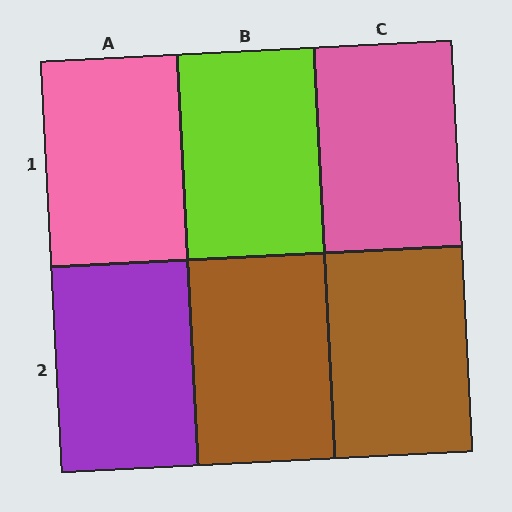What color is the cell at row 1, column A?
Pink.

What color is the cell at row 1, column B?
Lime.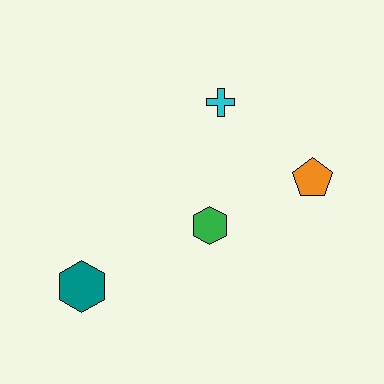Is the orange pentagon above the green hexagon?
Yes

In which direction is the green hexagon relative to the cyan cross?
The green hexagon is below the cyan cross.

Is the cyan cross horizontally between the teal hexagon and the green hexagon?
No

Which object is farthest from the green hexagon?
The teal hexagon is farthest from the green hexagon.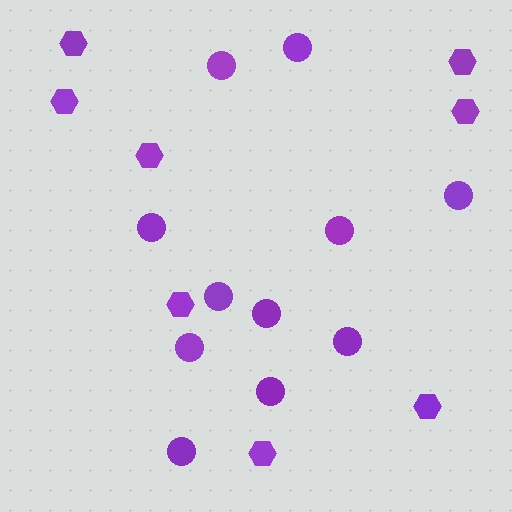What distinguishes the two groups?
There are 2 groups: one group of circles (11) and one group of hexagons (8).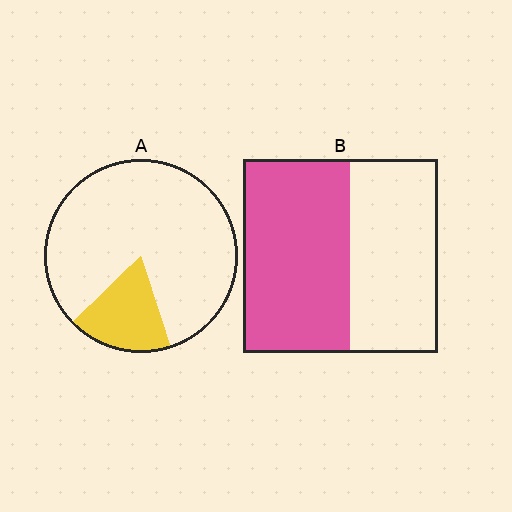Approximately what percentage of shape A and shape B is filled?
A is approximately 20% and B is approximately 55%.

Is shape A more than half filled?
No.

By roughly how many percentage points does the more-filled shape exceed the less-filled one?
By roughly 35 percentage points (B over A).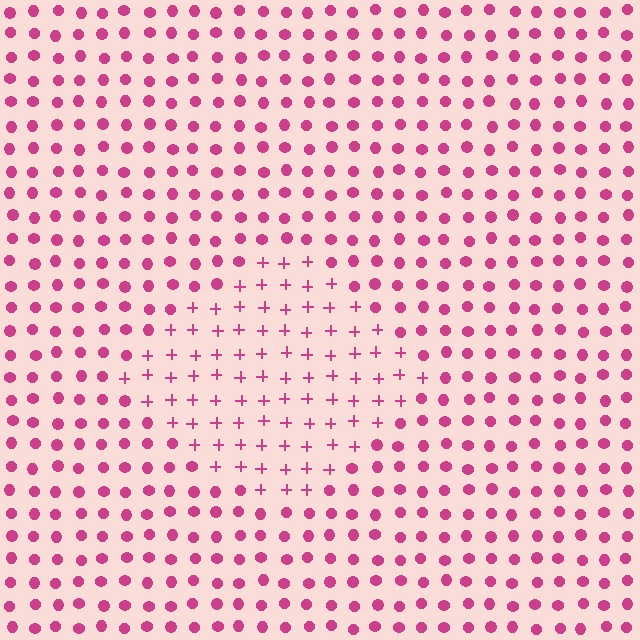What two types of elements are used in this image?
The image uses plus signs inside the diamond region and circles outside it.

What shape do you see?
I see a diamond.